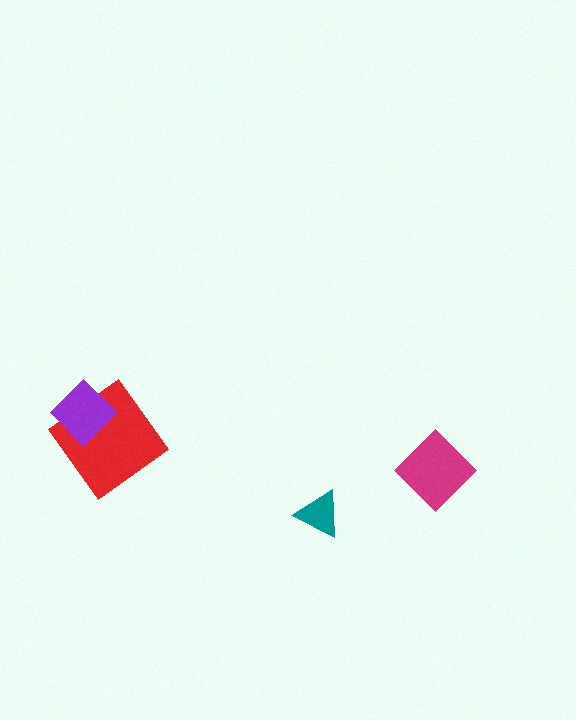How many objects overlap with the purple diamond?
1 object overlaps with the purple diamond.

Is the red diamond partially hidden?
Yes, it is partially covered by another shape.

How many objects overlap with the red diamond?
1 object overlaps with the red diamond.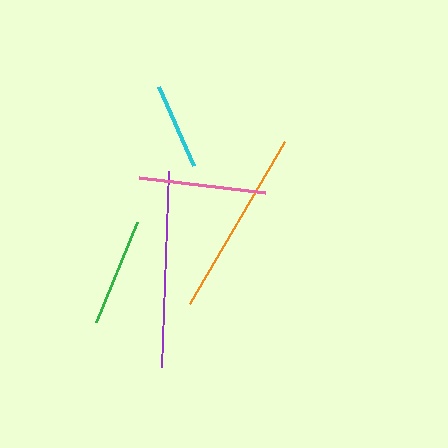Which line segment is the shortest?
The cyan line is the shortest at approximately 86 pixels.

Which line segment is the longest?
The purple line is the longest at approximately 196 pixels.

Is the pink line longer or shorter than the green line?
The pink line is longer than the green line.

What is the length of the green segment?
The green segment is approximately 108 pixels long.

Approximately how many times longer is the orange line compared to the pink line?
The orange line is approximately 1.5 times the length of the pink line.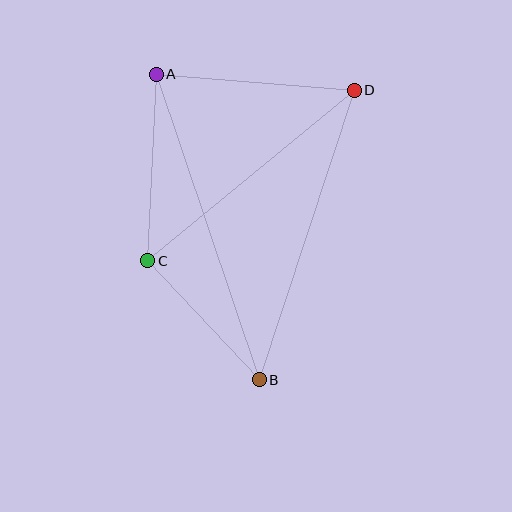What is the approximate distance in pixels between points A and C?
The distance between A and C is approximately 187 pixels.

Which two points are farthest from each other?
Points A and B are farthest from each other.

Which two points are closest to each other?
Points B and C are closest to each other.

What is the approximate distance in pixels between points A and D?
The distance between A and D is approximately 198 pixels.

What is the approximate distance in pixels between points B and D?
The distance between B and D is approximately 305 pixels.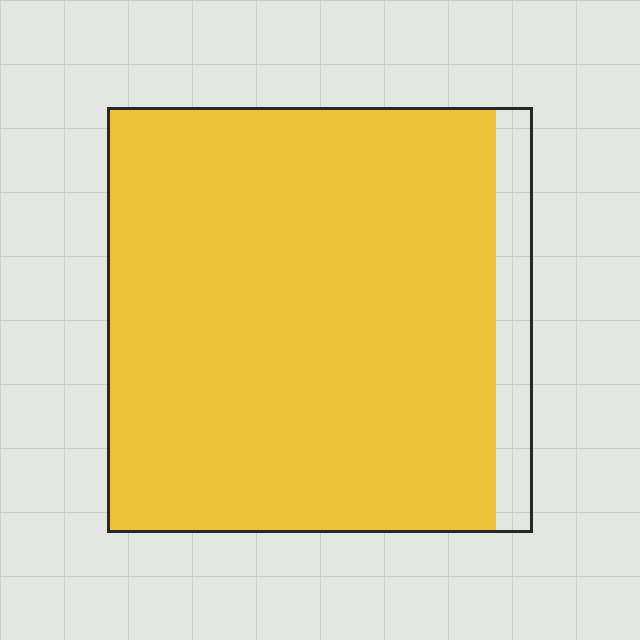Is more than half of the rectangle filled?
Yes.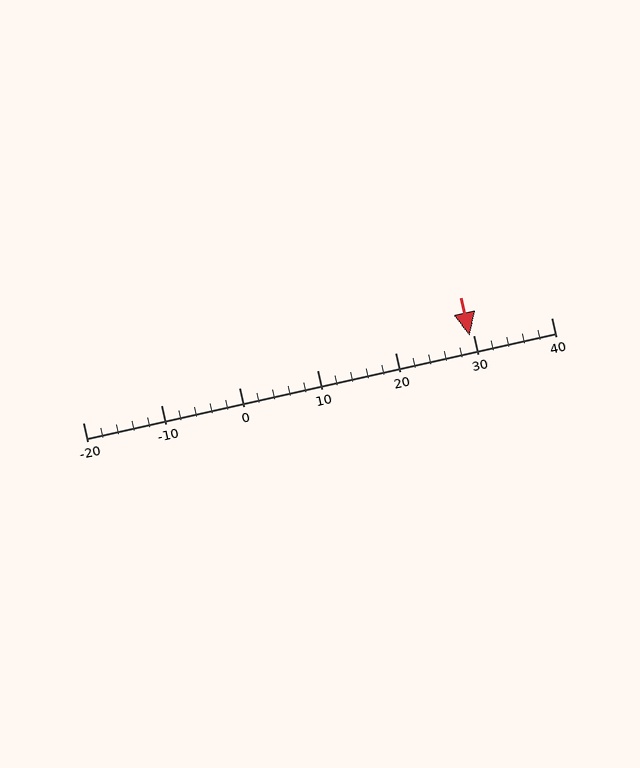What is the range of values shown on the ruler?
The ruler shows values from -20 to 40.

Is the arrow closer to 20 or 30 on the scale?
The arrow is closer to 30.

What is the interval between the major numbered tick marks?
The major tick marks are spaced 10 units apart.